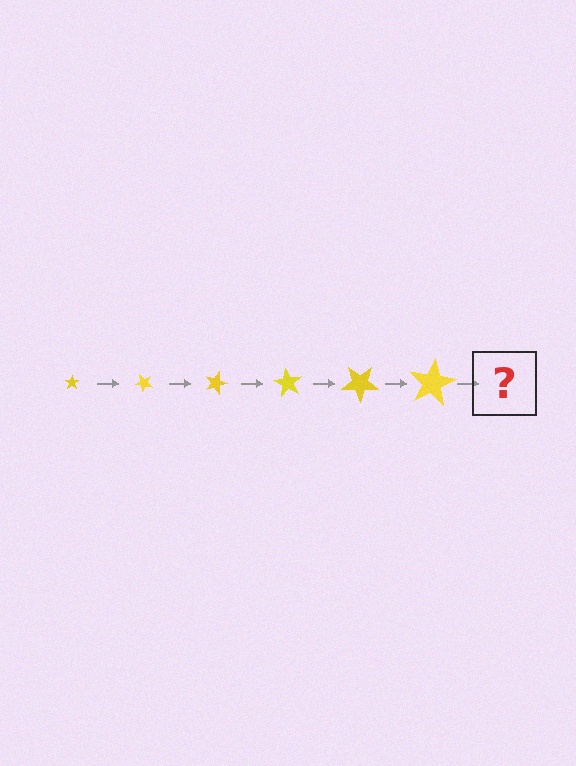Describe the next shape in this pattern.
It should be a star, larger than the previous one and rotated 270 degrees from the start.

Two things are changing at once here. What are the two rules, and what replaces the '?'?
The two rules are that the star grows larger each step and it rotates 45 degrees each step. The '?' should be a star, larger than the previous one and rotated 270 degrees from the start.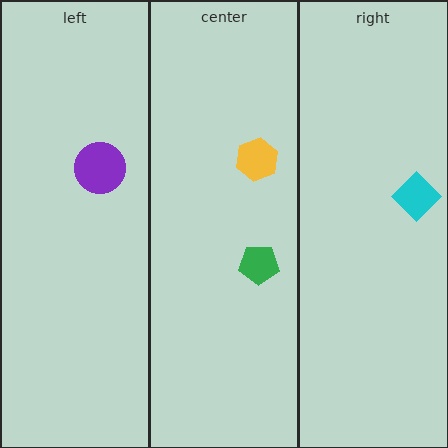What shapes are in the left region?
The purple circle.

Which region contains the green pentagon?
The center region.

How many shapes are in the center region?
2.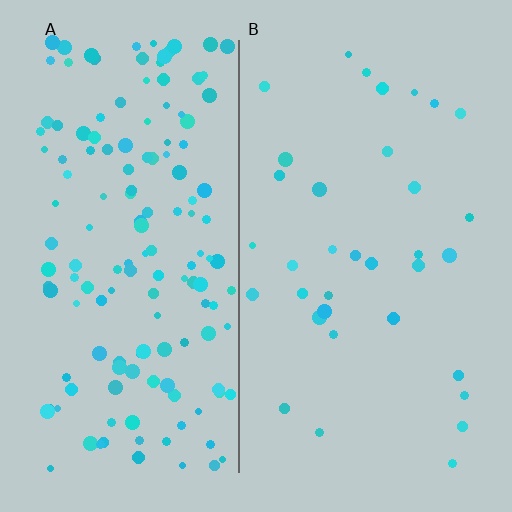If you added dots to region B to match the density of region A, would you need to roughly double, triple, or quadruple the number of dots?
Approximately quadruple.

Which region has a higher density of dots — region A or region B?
A (the left).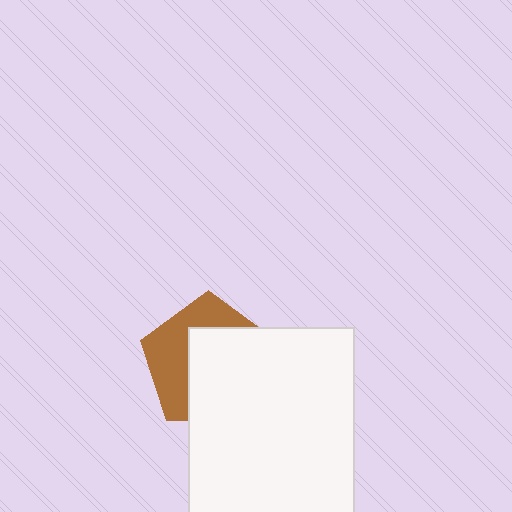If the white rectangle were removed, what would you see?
You would see the complete brown pentagon.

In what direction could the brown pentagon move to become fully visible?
The brown pentagon could move toward the upper-left. That would shift it out from behind the white rectangle entirely.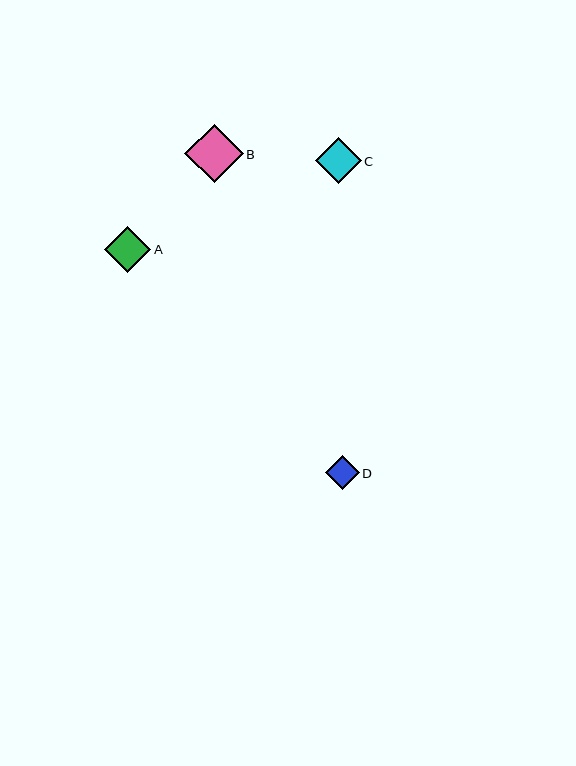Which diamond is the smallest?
Diamond D is the smallest with a size of approximately 33 pixels.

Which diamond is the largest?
Diamond B is the largest with a size of approximately 58 pixels.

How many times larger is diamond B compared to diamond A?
Diamond B is approximately 1.3 times the size of diamond A.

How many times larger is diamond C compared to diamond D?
Diamond C is approximately 1.4 times the size of diamond D.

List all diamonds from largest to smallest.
From largest to smallest: B, A, C, D.